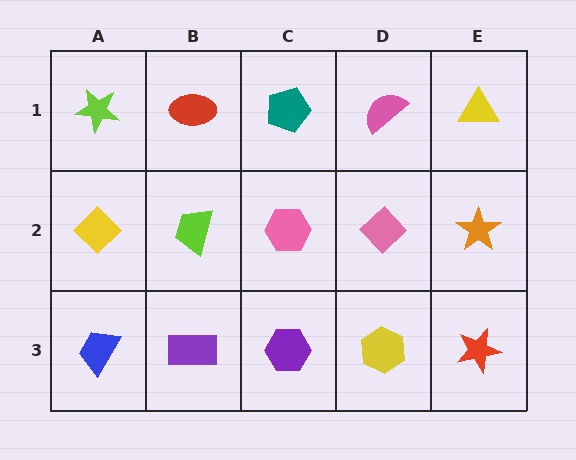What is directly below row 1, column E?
An orange star.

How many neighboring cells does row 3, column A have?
2.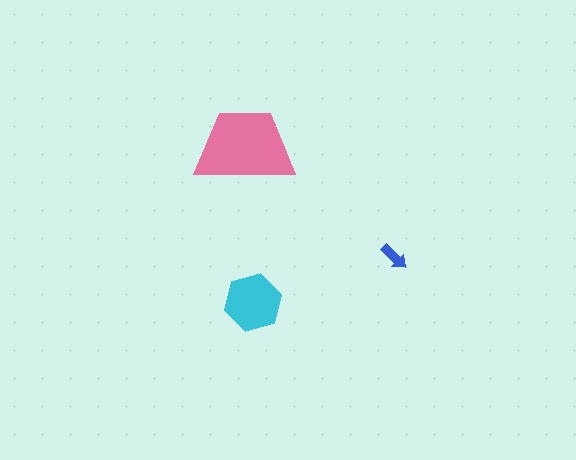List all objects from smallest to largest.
The blue arrow, the cyan hexagon, the pink trapezoid.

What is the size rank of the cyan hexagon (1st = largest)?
2nd.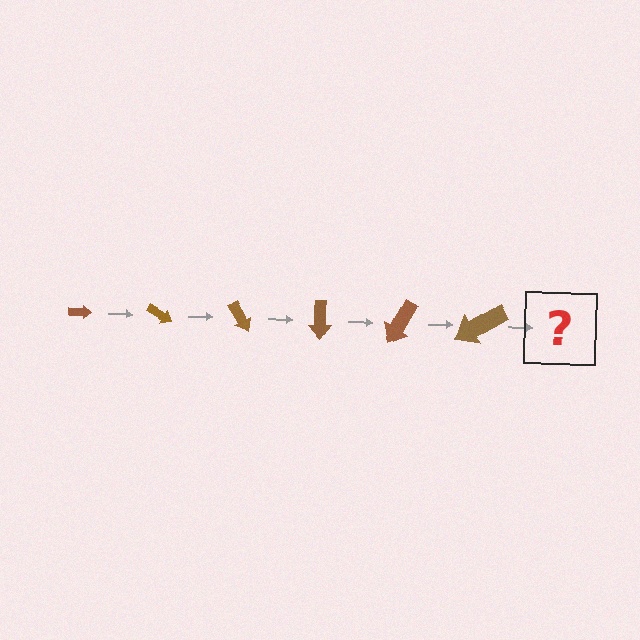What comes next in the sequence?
The next element should be an arrow, larger than the previous one and rotated 180 degrees from the start.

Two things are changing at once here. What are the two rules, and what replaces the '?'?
The two rules are that the arrow grows larger each step and it rotates 30 degrees each step. The '?' should be an arrow, larger than the previous one and rotated 180 degrees from the start.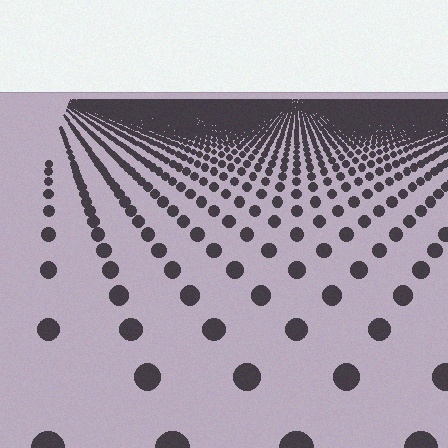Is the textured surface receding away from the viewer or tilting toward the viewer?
The surface is receding away from the viewer. Texture elements get smaller and denser toward the top.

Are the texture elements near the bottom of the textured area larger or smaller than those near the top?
Larger. Near the bottom, elements are closer to the viewer and appear at a bigger on-screen size.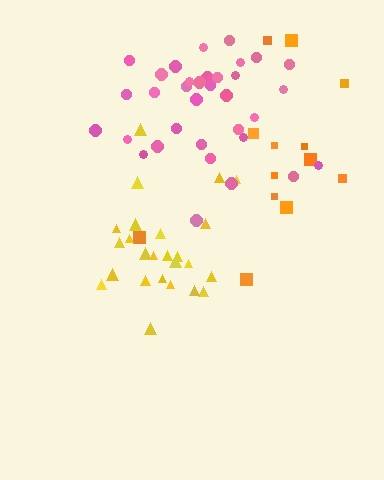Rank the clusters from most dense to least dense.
yellow, pink, orange.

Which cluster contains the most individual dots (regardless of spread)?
Pink (34).